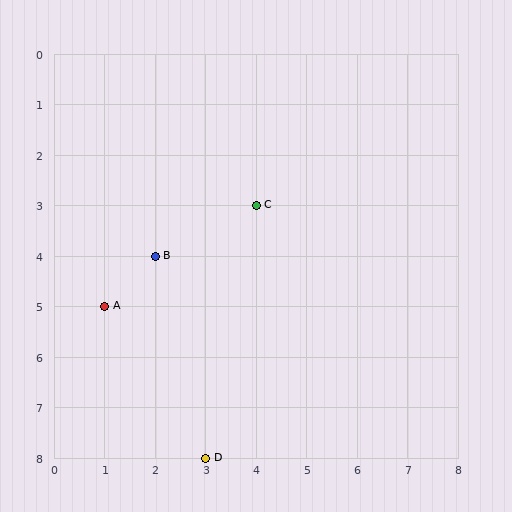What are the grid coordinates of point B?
Point B is at grid coordinates (2, 4).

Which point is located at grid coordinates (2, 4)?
Point B is at (2, 4).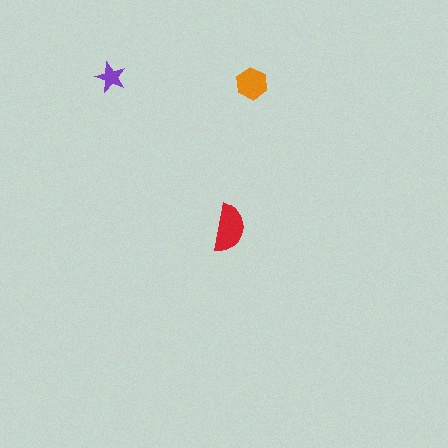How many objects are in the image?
There are 3 objects in the image.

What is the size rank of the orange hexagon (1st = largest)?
2nd.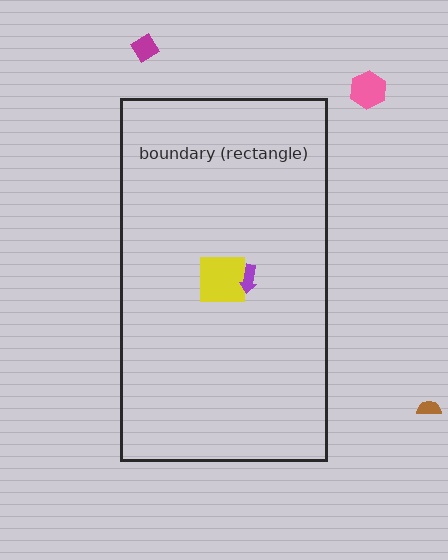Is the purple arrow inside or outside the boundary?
Inside.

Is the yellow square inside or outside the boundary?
Inside.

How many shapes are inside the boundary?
2 inside, 3 outside.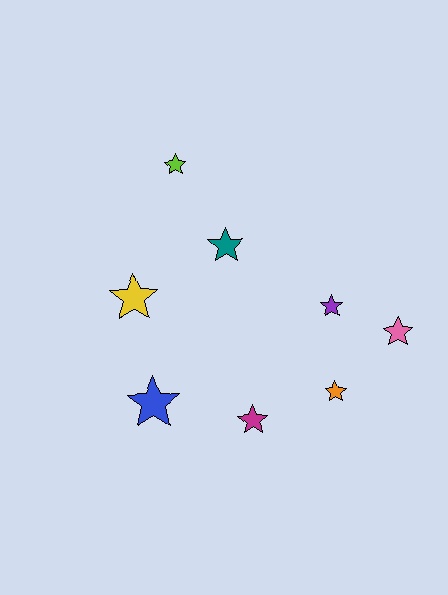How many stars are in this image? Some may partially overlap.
There are 8 stars.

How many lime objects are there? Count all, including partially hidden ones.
There is 1 lime object.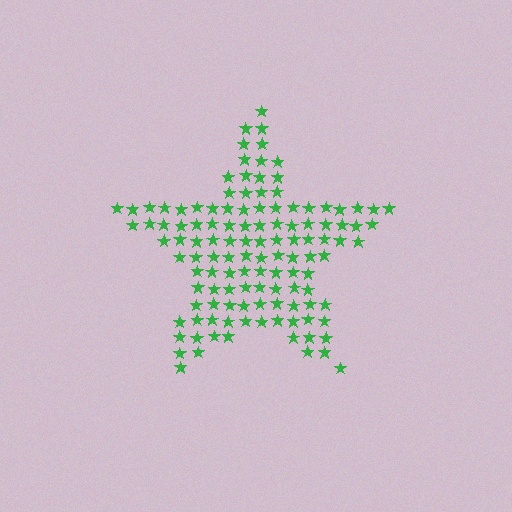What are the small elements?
The small elements are stars.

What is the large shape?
The large shape is a star.